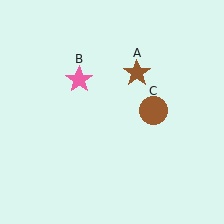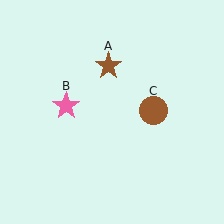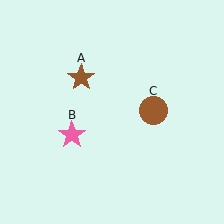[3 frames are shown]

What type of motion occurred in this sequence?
The brown star (object A), pink star (object B) rotated counterclockwise around the center of the scene.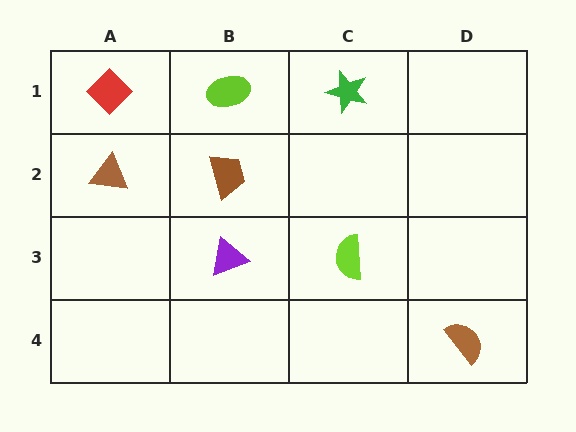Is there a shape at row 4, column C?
No, that cell is empty.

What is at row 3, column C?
A lime semicircle.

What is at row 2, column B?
A brown trapezoid.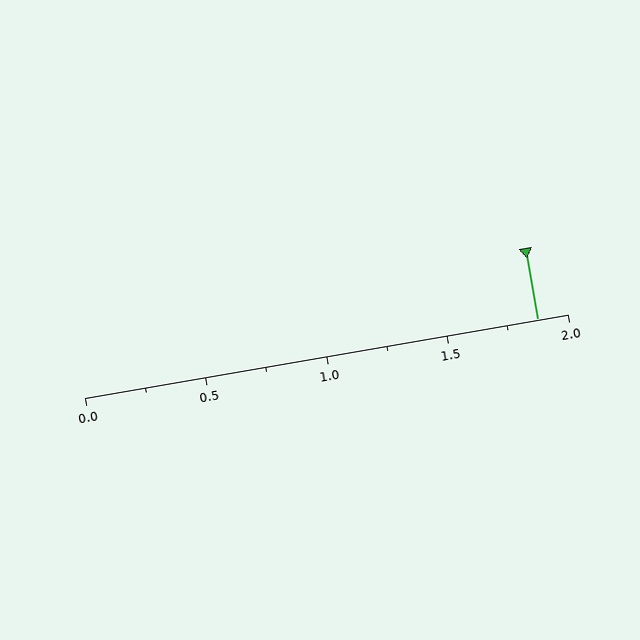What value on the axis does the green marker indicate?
The marker indicates approximately 1.88.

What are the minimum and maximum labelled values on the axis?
The axis runs from 0.0 to 2.0.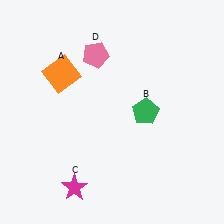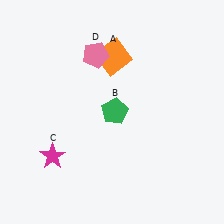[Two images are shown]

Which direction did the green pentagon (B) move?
The green pentagon (B) moved left.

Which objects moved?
The objects that moved are: the orange square (A), the green pentagon (B), the magenta star (C).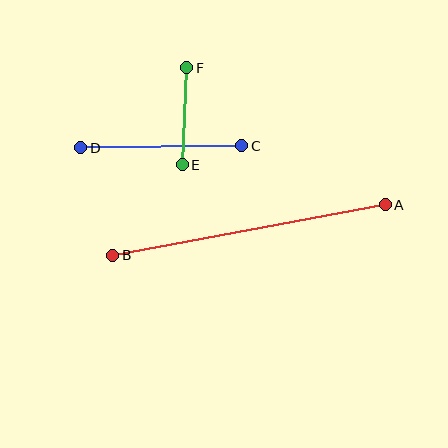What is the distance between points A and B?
The distance is approximately 277 pixels.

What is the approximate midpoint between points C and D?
The midpoint is at approximately (161, 147) pixels.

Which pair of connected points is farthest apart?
Points A and B are farthest apart.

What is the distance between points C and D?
The distance is approximately 161 pixels.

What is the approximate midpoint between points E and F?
The midpoint is at approximately (185, 116) pixels.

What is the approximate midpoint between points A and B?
The midpoint is at approximately (249, 230) pixels.